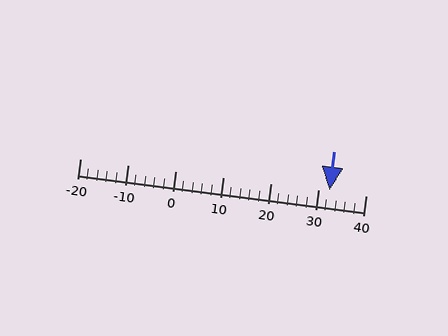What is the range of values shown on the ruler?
The ruler shows values from -20 to 40.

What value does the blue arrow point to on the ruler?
The blue arrow points to approximately 32.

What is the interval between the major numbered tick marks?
The major tick marks are spaced 10 units apart.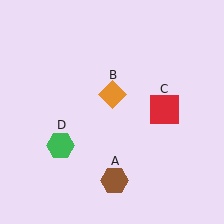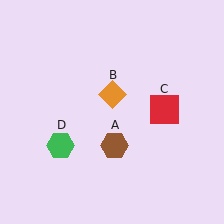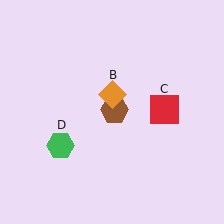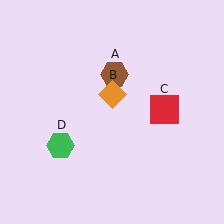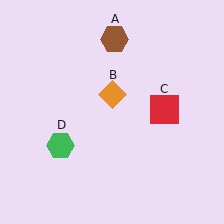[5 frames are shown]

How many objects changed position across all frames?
1 object changed position: brown hexagon (object A).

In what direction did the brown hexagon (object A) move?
The brown hexagon (object A) moved up.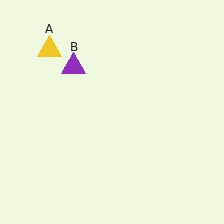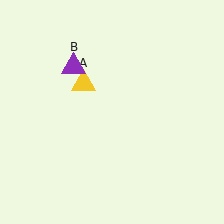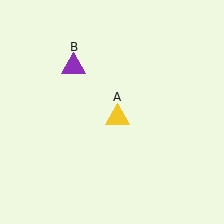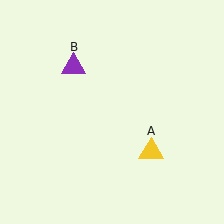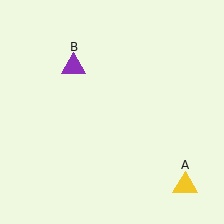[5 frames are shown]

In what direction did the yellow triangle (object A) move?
The yellow triangle (object A) moved down and to the right.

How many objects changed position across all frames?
1 object changed position: yellow triangle (object A).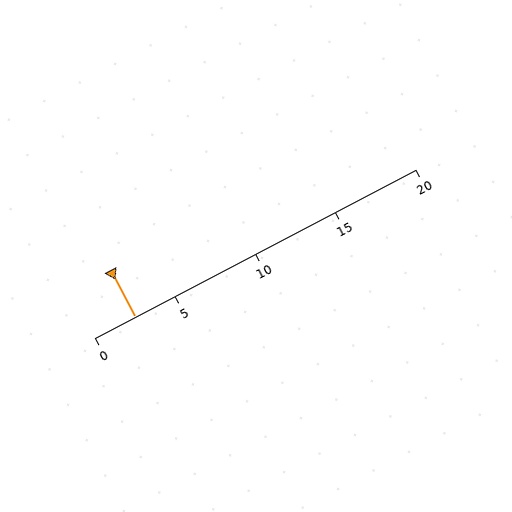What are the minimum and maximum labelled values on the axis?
The axis runs from 0 to 20.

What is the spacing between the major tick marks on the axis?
The major ticks are spaced 5 apart.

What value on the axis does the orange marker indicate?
The marker indicates approximately 2.5.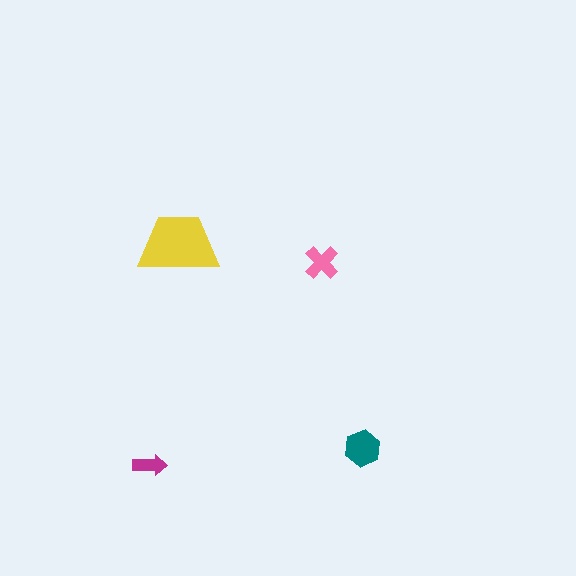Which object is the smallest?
The magenta arrow.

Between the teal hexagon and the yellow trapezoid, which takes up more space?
The yellow trapezoid.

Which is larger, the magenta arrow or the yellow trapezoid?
The yellow trapezoid.